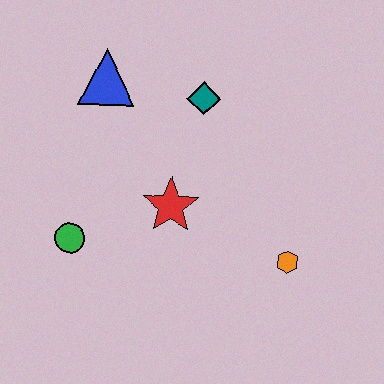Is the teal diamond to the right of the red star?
Yes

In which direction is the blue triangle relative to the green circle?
The blue triangle is above the green circle.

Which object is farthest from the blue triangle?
The orange hexagon is farthest from the blue triangle.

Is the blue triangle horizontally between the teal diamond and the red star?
No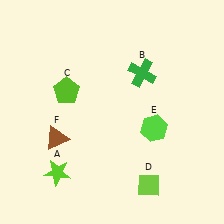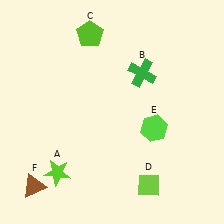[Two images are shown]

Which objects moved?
The objects that moved are: the lime pentagon (C), the brown triangle (F).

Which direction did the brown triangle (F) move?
The brown triangle (F) moved down.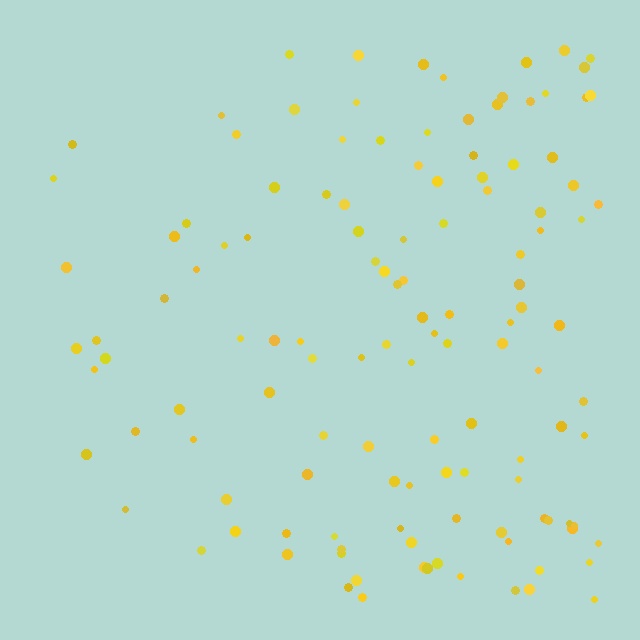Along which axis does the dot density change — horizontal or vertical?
Horizontal.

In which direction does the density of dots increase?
From left to right, with the right side densest.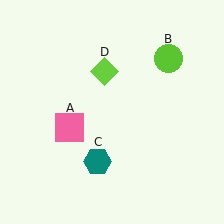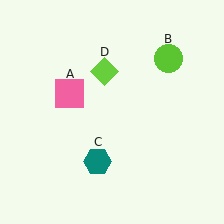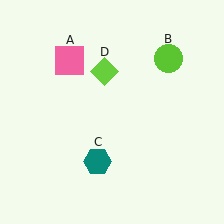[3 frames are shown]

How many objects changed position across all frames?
1 object changed position: pink square (object A).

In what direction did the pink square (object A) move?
The pink square (object A) moved up.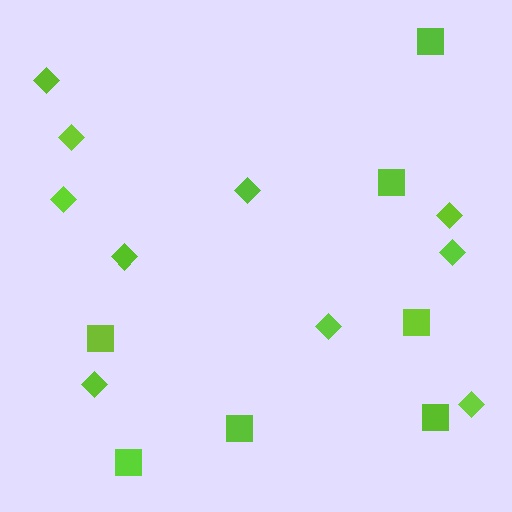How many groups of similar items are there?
There are 2 groups: one group of squares (7) and one group of diamonds (10).